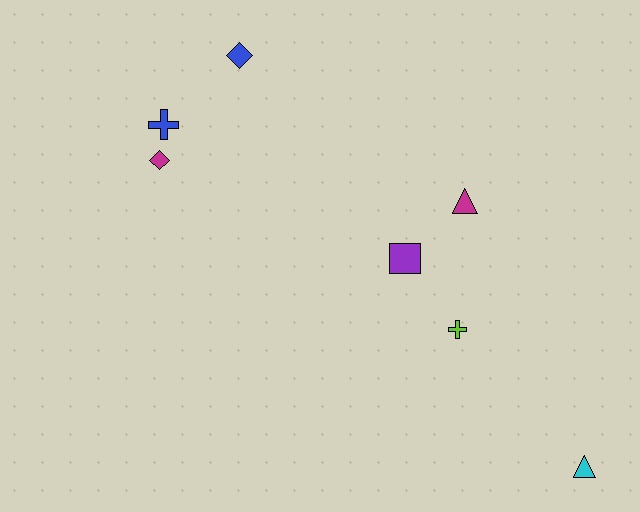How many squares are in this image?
There is 1 square.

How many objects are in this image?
There are 7 objects.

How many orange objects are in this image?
There are no orange objects.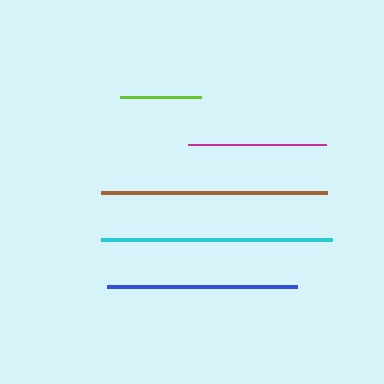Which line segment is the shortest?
The lime line is the shortest at approximately 81 pixels.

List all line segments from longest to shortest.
From longest to shortest: cyan, brown, blue, magenta, lime.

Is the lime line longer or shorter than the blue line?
The blue line is longer than the lime line.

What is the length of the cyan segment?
The cyan segment is approximately 231 pixels long.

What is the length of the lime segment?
The lime segment is approximately 81 pixels long.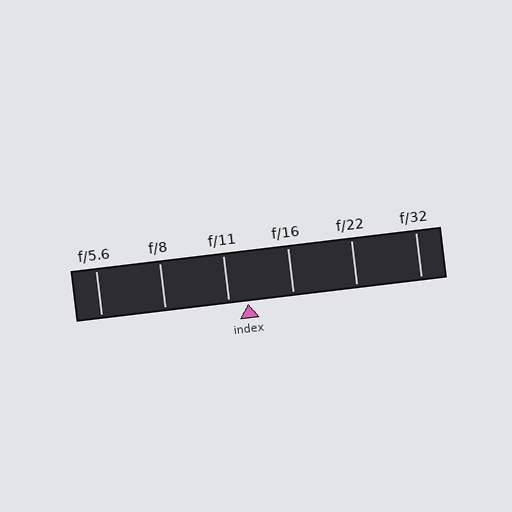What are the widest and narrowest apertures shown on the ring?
The widest aperture shown is f/5.6 and the narrowest is f/32.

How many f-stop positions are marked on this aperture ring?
There are 6 f-stop positions marked.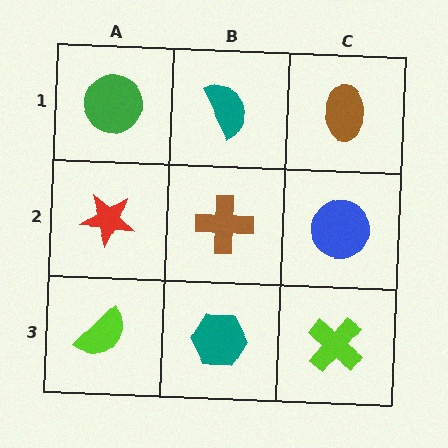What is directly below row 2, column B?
A teal hexagon.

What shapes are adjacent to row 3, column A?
A red star (row 2, column A), a teal hexagon (row 3, column B).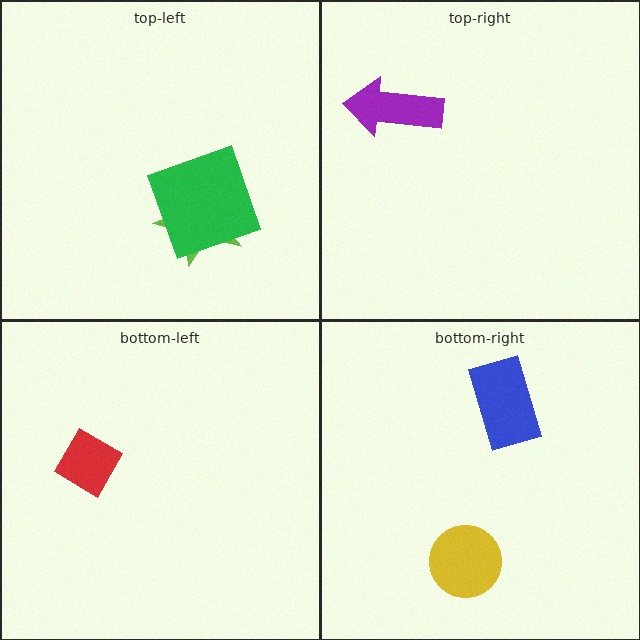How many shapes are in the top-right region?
1.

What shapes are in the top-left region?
The lime star, the green square.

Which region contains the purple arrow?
The top-right region.